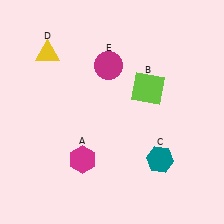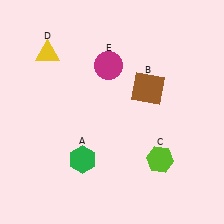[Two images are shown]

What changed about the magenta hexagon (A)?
In Image 1, A is magenta. In Image 2, it changed to green.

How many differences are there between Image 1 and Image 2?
There are 3 differences between the two images.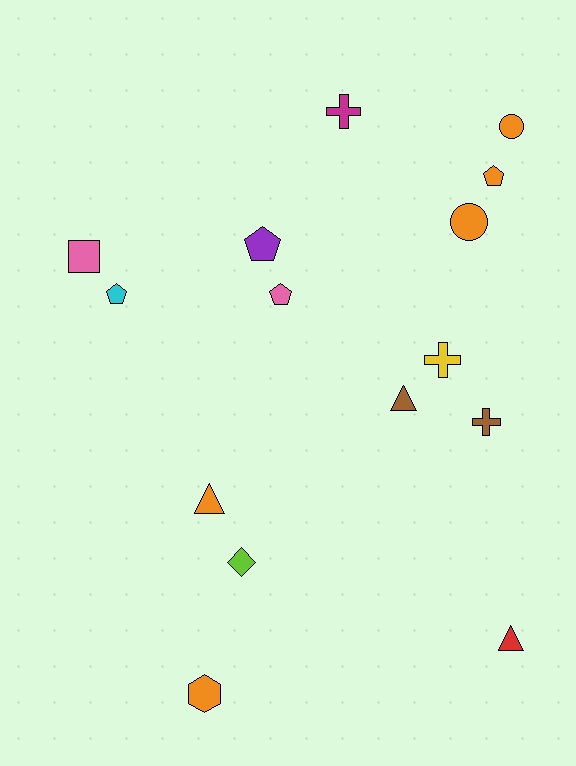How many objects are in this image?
There are 15 objects.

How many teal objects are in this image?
There are no teal objects.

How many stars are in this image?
There are no stars.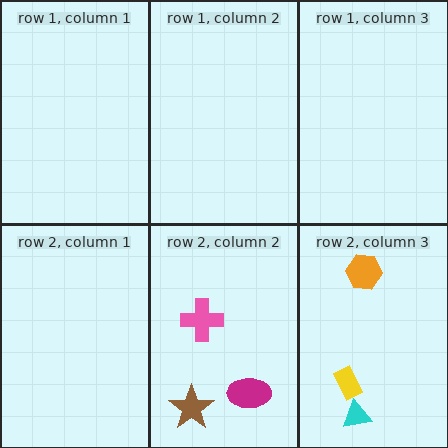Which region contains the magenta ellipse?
The row 2, column 2 region.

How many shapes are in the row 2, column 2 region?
3.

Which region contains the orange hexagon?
The row 2, column 3 region.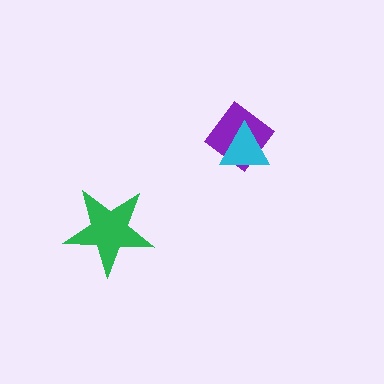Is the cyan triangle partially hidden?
No, no other shape covers it.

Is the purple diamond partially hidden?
Yes, it is partially covered by another shape.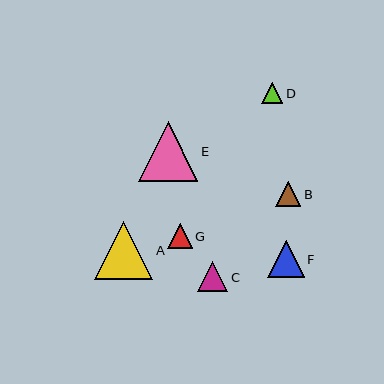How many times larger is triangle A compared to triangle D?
Triangle A is approximately 2.8 times the size of triangle D.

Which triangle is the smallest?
Triangle D is the smallest with a size of approximately 21 pixels.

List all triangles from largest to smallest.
From largest to smallest: E, A, F, C, B, G, D.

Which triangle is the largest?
Triangle E is the largest with a size of approximately 60 pixels.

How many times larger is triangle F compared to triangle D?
Triangle F is approximately 1.7 times the size of triangle D.